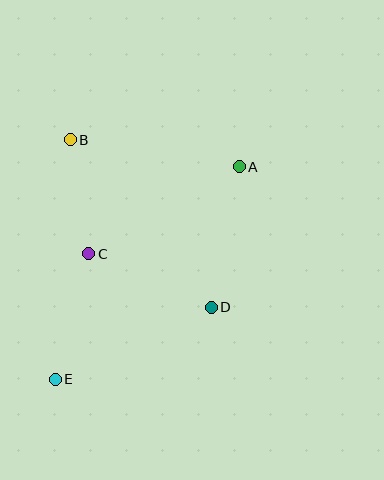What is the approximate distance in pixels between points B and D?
The distance between B and D is approximately 219 pixels.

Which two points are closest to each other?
Points B and C are closest to each other.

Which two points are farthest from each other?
Points A and E are farthest from each other.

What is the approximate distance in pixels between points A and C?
The distance between A and C is approximately 173 pixels.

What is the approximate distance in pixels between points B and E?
The distance between B and E is approximately 240 pixels.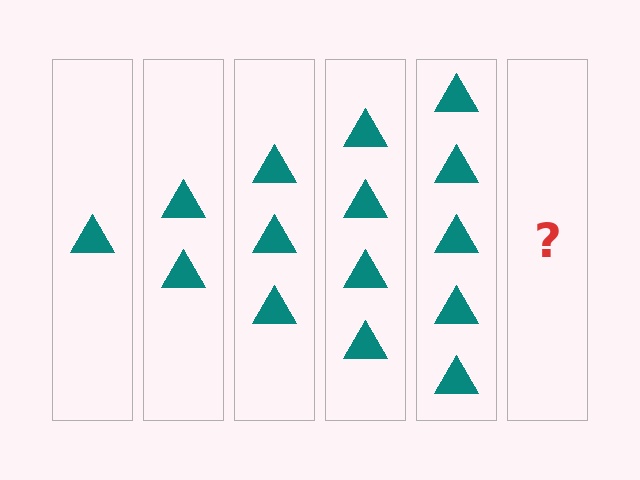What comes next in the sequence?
The next element should be 6 triangles.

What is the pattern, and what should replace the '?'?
The pattern is that each step adds one more triangle. The '?' should be 6 triangles.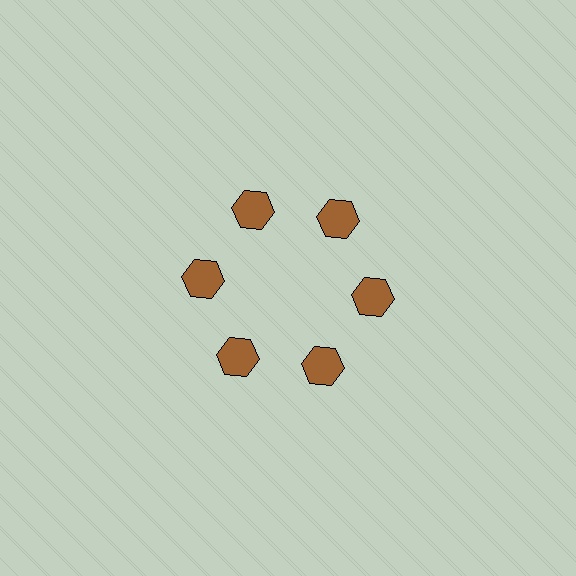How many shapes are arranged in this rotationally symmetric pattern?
There are 6 shapes, arranged in 6 groups of 1.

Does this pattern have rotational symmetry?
Yes, this pattern has 6-fold rotational symmetry. It looks the same after rotating 60 degrees around the center.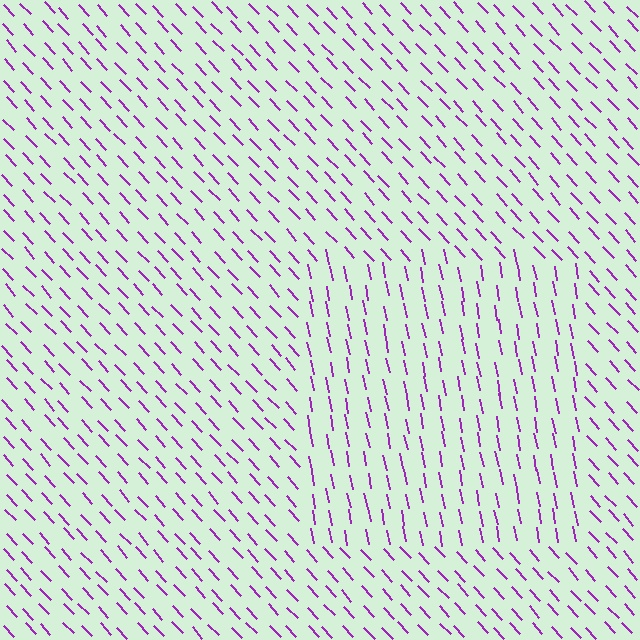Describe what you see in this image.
The image is filled with small purple line segments. A rectangle region in the image has lines oriented differently from the surrounding lines, creating a visible texture boundary.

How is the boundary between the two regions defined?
The boundary is defined purely by a change in line orientation (approximately 32 degrees difference). All lines are the same color and thickness.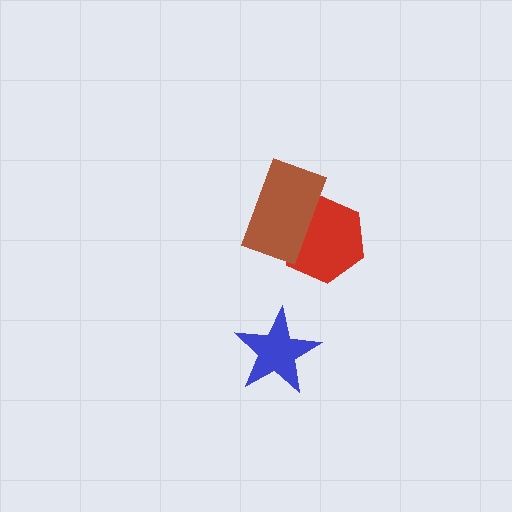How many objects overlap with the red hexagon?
1 object overlaps with the red hexagon.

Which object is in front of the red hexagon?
The brown rectangle is in front of the red hexagon.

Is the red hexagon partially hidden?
Yes, it is partially covered by another shape.